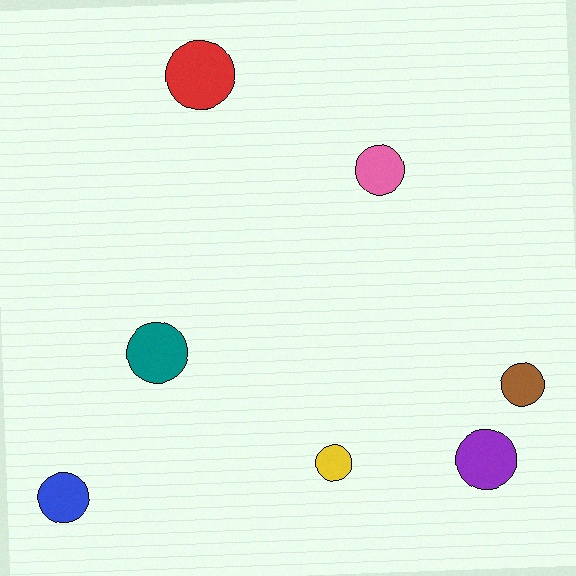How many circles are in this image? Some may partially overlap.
There are 7 circles.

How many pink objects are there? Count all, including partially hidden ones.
There is 1 pink object.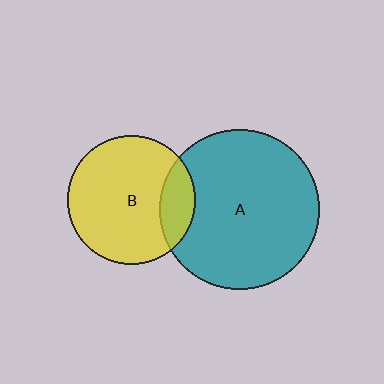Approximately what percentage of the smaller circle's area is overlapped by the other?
Approximately 20%.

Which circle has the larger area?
Circle A (teal).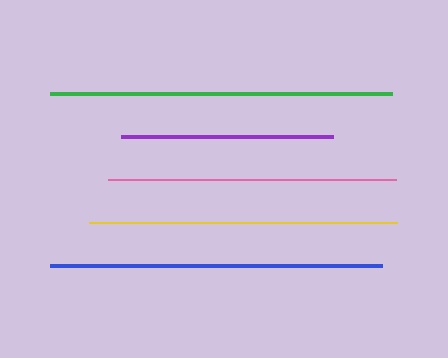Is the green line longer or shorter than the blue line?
The green line is longer than the blue line.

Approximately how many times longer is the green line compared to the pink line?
The green line is approximately 1.2 times the length of the pink line.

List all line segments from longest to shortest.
From longest to shortest: green, blue, yellow, pink, purple.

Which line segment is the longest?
The green line is the longest at approximately 342 pixels.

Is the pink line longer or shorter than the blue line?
The blue line is longer than the pink line.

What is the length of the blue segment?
The blue segment is approximately 333 pixels long.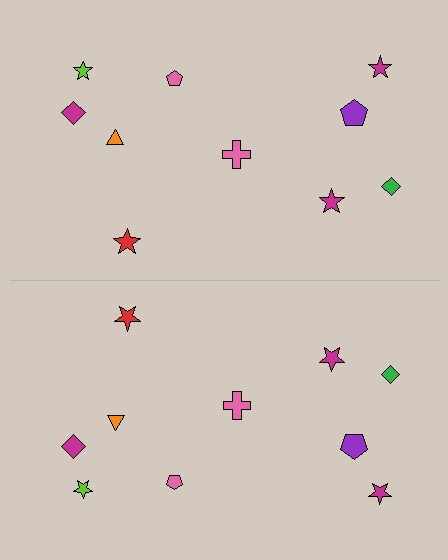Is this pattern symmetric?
Yes, this pattern has bilateral (reflection) symmetry.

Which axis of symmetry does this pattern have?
The pattern has a horizontal axis of symmetry running through the center of the image.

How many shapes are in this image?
There are 20 shapes in this image.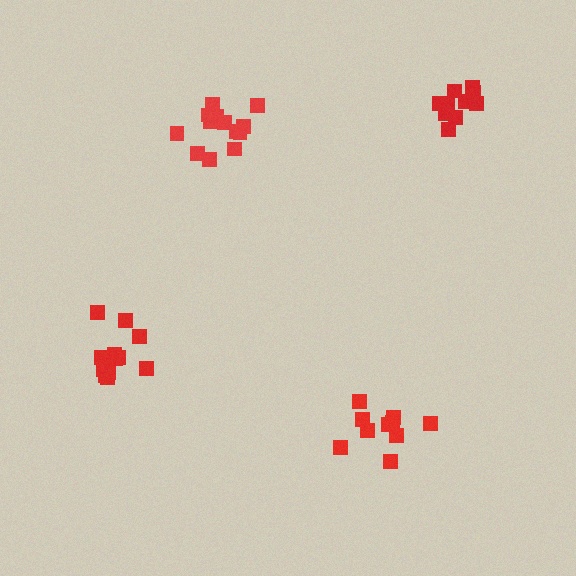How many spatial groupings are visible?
There are 4 spatial groupings.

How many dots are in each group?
Group 1: 13 dots, Group 2: 11 dots, Group 3: 10 dots, Group 4: 12 dots (46 total).